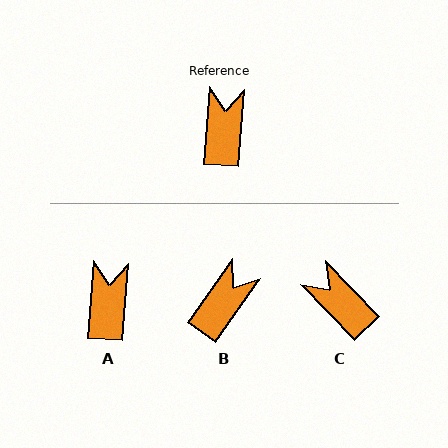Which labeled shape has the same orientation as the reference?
A.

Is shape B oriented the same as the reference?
No, it is off by about 31 degrees.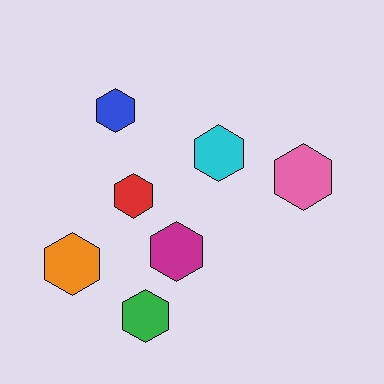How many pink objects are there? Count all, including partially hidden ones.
There is 1 pink object.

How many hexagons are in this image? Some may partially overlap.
There are 7 hexagons.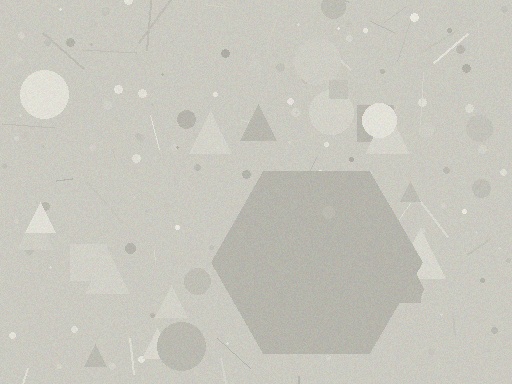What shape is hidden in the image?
A hexagon is hidden in the image.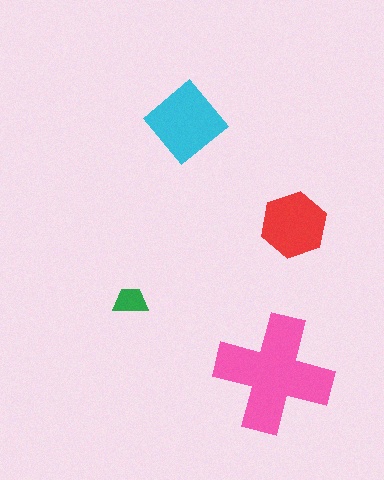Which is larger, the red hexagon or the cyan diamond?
The cyan diamond.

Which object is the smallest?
The green trapezoid.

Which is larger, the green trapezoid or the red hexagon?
The red hexagon.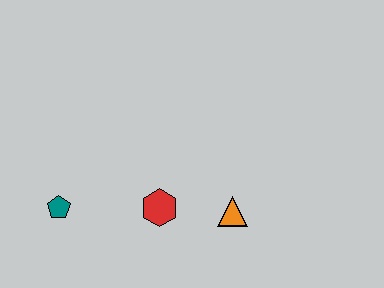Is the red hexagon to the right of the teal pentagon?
Yes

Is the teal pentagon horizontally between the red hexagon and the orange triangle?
No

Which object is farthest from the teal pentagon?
The orange triangle is farthest from the teal pentagon.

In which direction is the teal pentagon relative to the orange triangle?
The teal pentagon is to the left of the orange triangle.